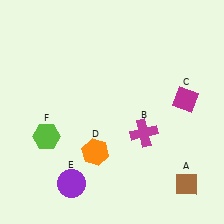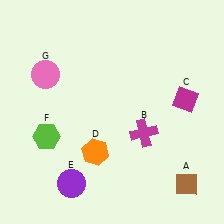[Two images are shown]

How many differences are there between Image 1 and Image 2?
There is 1 difference between the two images.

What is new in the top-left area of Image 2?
A pink circle (G) was added in the top-left area of Image 2.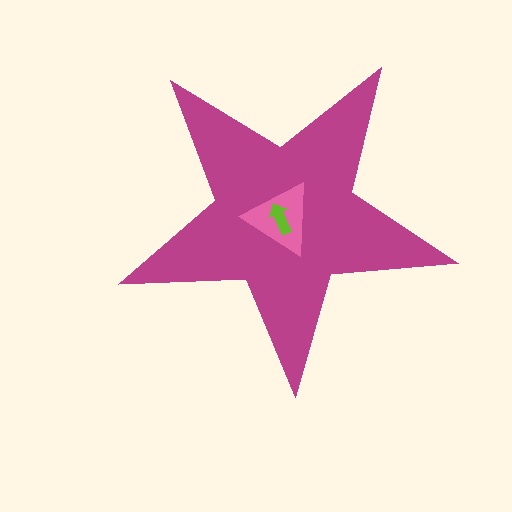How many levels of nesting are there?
3.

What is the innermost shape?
The lime arrow.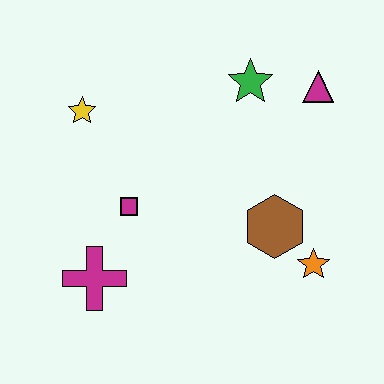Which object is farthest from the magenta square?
The magenta triangle is farthest from the magenta square.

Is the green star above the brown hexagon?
Yes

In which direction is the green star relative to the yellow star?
The green star is to the right of the yellow star.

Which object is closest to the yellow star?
The magenta square is closest to the yellow star.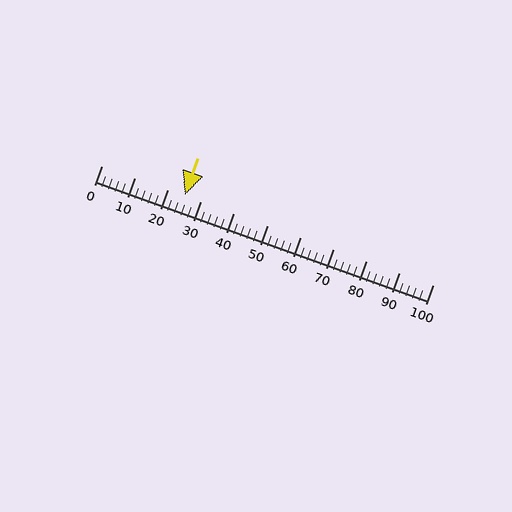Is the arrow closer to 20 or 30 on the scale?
The arrow is closer to 30.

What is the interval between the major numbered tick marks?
The major tick marks are spaced 10 units apart.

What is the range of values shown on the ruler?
The ruler shows values from 0 to 100.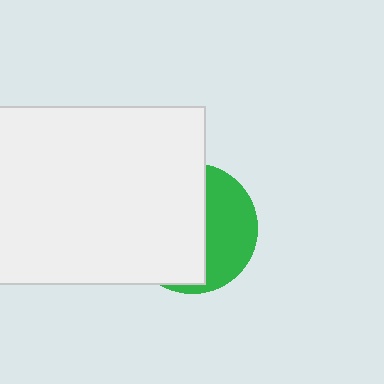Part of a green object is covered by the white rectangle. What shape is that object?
It is a circle.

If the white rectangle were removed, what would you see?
You would see the complete green circle.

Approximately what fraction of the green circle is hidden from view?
Roughly 60% of the green circle is hidden behind the white rectangle.